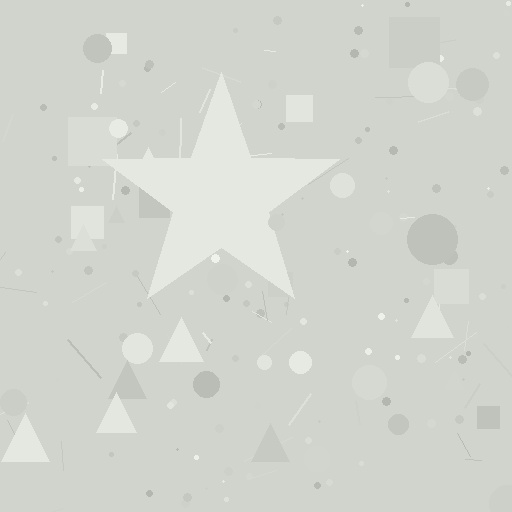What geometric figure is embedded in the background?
A star is embedded in the background.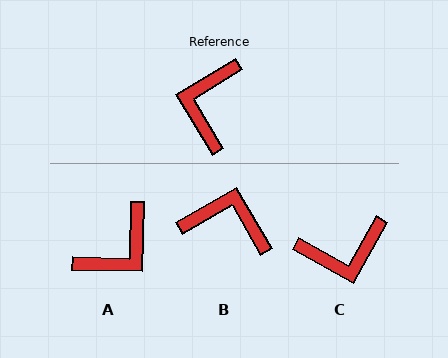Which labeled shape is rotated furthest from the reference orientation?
A, about 148 degrees away.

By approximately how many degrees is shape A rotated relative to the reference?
Approximately 148 degrees counter-clockwise.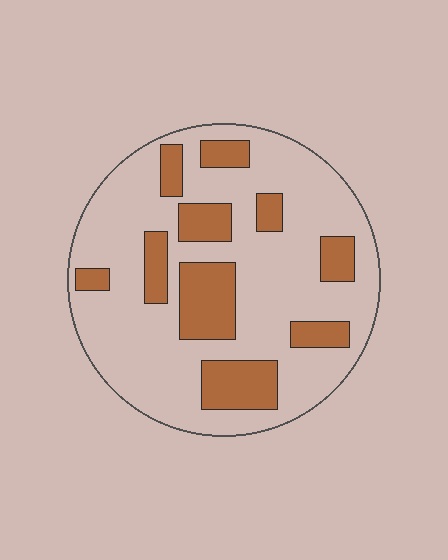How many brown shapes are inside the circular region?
10.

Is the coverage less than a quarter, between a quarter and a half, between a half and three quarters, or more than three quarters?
Between a quarter and a half.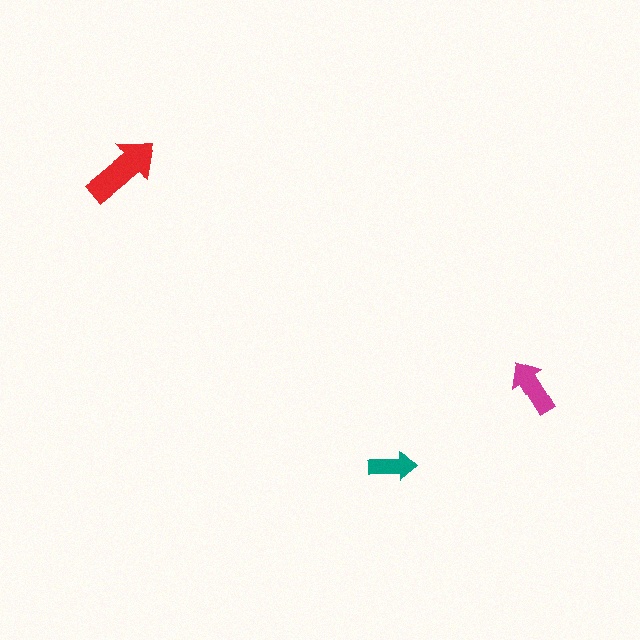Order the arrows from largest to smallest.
the red one, the magenta one, the teal one.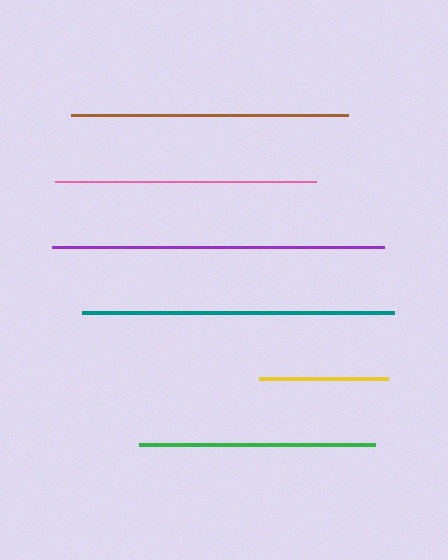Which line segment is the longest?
The purple line is the longest at approximately 332 pixels.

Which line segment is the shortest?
The yellow line is the shortest at approximately 129 pixels.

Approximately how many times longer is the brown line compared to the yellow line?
The brown line is approximately 2.1 times the length of the yellow line.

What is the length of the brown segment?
The brown segment is approximately 277 pixels long.